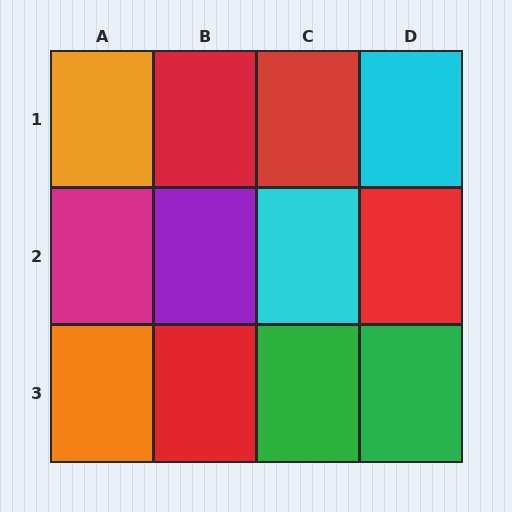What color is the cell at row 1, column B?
Red.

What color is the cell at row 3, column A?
Orange.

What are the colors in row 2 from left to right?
Magenta, purple, cyan, red.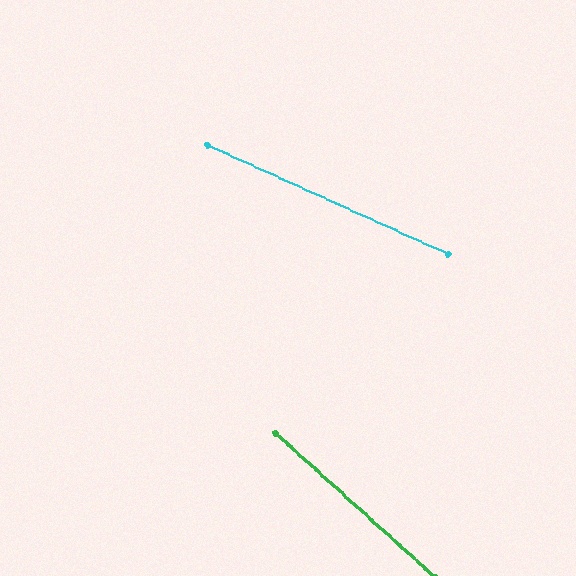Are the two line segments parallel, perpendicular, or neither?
Neither parallel nor perpendicular — they differ by about 18°.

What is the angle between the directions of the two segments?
Approximately 18 degrees.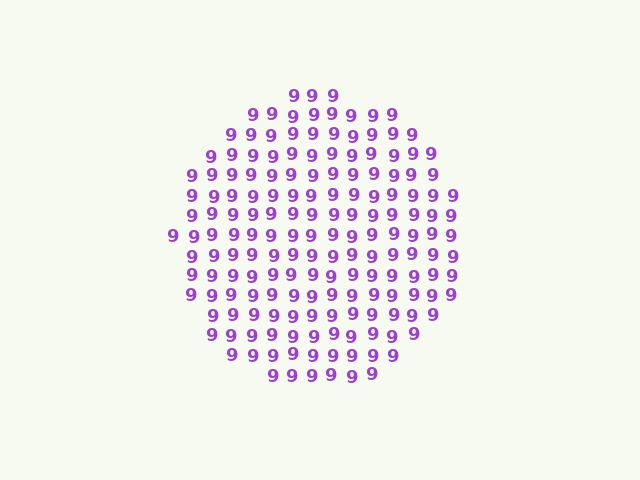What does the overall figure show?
The overall figure shows a circle.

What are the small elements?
The small elements are digit 9's.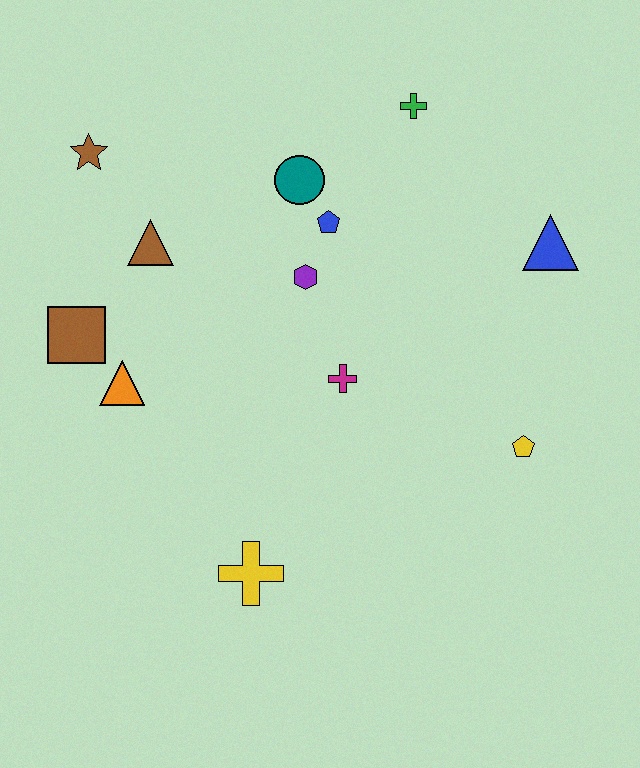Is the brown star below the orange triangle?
No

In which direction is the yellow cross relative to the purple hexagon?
The yellow cross is below the purple hexagon.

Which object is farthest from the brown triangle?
The yellow pentagon is farthest from the brown triangle.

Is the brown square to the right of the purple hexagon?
No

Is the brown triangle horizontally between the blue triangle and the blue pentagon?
No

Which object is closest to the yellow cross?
The magenta cross is closest to the yellow cross.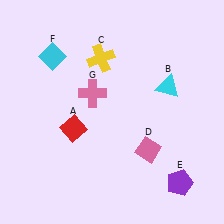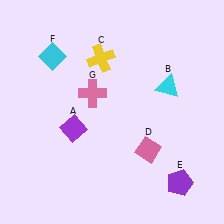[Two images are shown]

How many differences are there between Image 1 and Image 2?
There is 1 difference between the two images.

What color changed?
The diamond (A) changed from red in Image 1 to purple in Image 2.